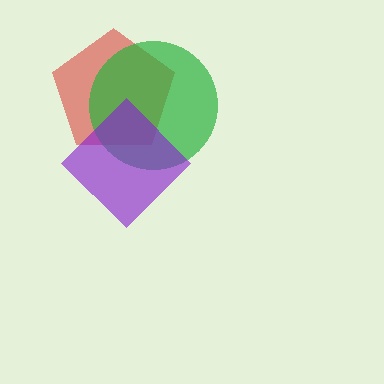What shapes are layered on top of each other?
The layered shapes are: a red pentagon, a green circle, a purple diamond.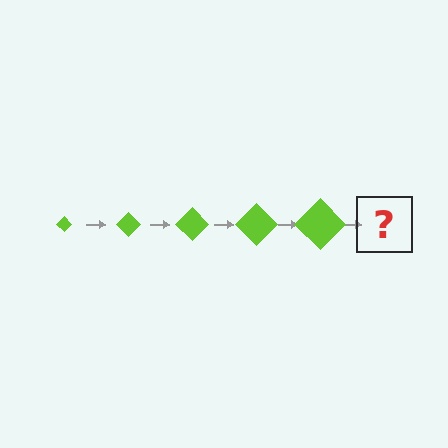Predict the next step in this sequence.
The next step is a lime diamond, larger than the previous one.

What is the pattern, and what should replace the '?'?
The pattern is that the diamond gets progressively larger each step. The '?' should be a lime diamond, larger than the previous one.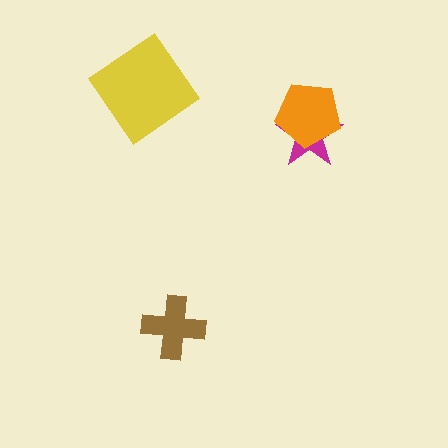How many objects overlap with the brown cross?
0 objects overlap with the brown cross.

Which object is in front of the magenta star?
The orange pentagon is in front of the magenta star.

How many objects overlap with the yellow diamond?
0 objects overlap with the yellow diamond.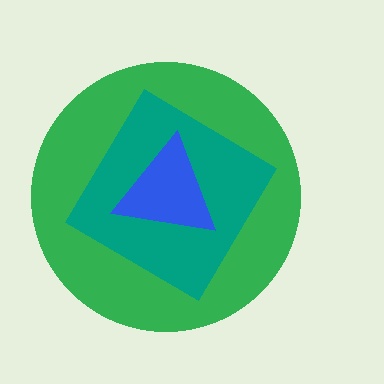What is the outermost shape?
The green circle.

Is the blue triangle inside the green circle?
Yes.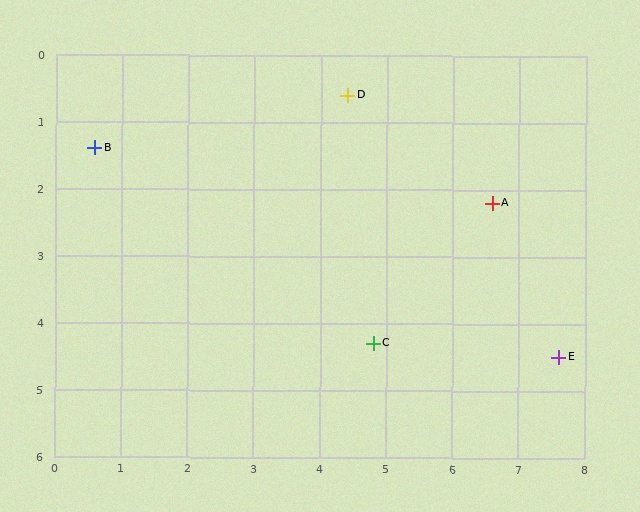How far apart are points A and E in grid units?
Points A and E are about 2.5 grid units apart.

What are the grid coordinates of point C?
Point C is at approximately (4.8, 4.3).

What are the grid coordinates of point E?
Point E is at approximately (7.6, 4.5).